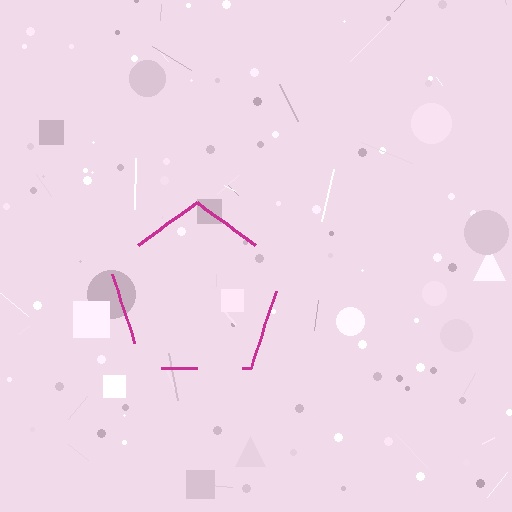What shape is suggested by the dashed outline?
The dashed outline suggests a pentagon.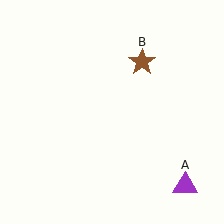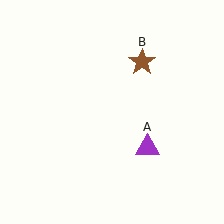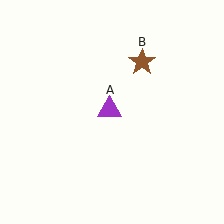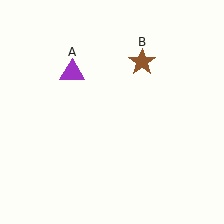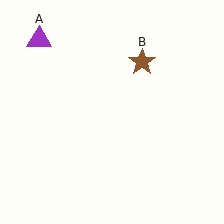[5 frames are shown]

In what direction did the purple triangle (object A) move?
The purple triangle (object A) moved up and to the left.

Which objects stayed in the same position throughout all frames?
Brown star (object B) remained stationary.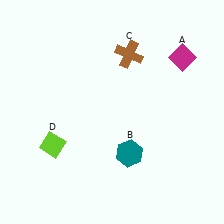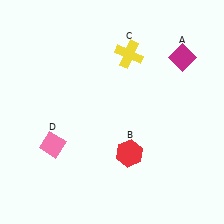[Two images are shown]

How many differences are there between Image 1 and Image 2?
There are 3 differences between the two images.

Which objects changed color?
B changed from teal to red. C changed from brown to yellow. D changed from lime to pink.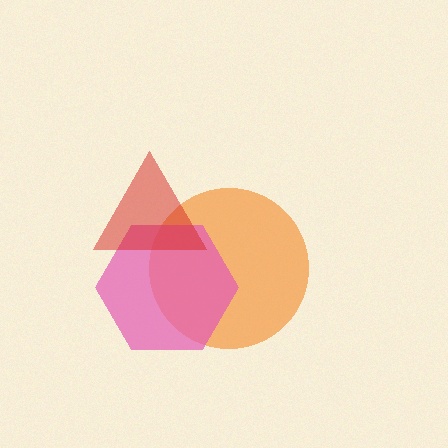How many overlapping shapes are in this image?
There are 3 overlapping shapes in the image.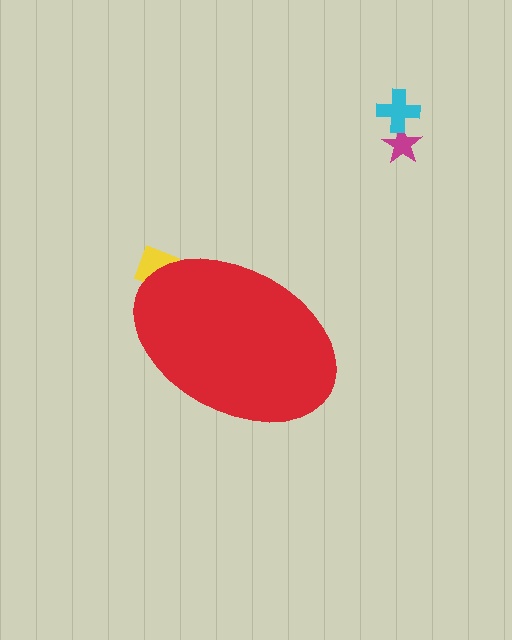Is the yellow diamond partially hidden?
Yes, the yellow diamond is partially hidden behind the red ellipse.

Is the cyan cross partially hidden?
No, the cyan cross is fully visible.